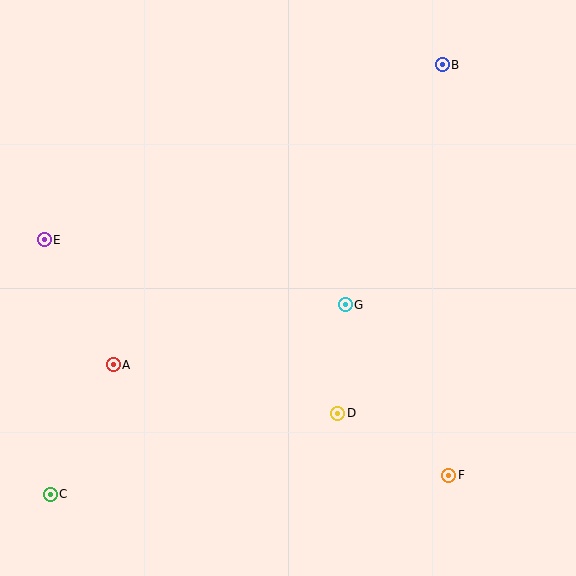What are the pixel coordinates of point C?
Point C is at (50, 494).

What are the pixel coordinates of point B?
Point B is at (442, 65).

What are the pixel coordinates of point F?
Point F is at (449, 475).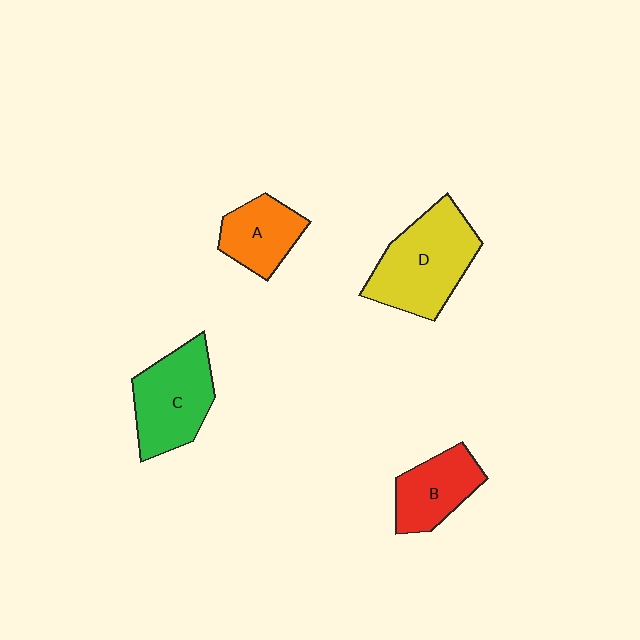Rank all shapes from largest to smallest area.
From largest to smallest: D (yellow), C (green), B (red), A (orange).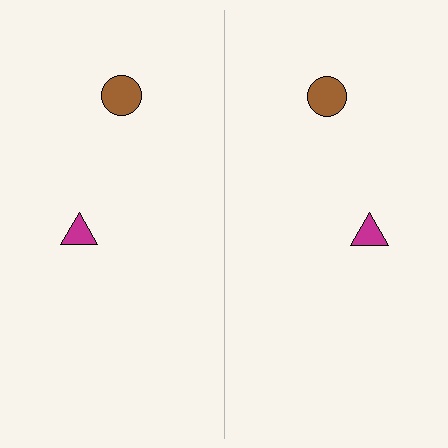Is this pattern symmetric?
Yes, this pattern has bilateral (reflection) symmetry.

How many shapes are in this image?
There are 4 shapes in this image.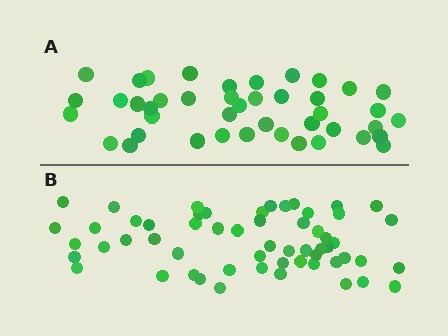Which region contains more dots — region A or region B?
Region B (the bottom region) has more dots.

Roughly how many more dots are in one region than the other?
Region B has approximately 15 more dots than region A.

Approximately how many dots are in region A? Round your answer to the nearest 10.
About 40 dots. (The exact count is 43, which rounds to 40.)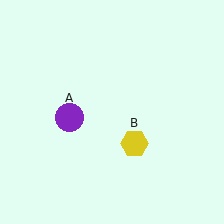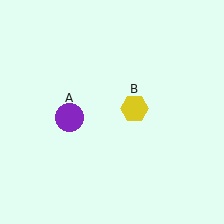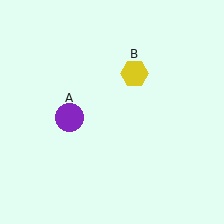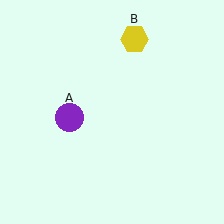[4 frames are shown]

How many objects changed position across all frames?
1 object changed position: yellow hexagon (object B).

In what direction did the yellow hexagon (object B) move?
The yellow hexagon (object B) moved up.